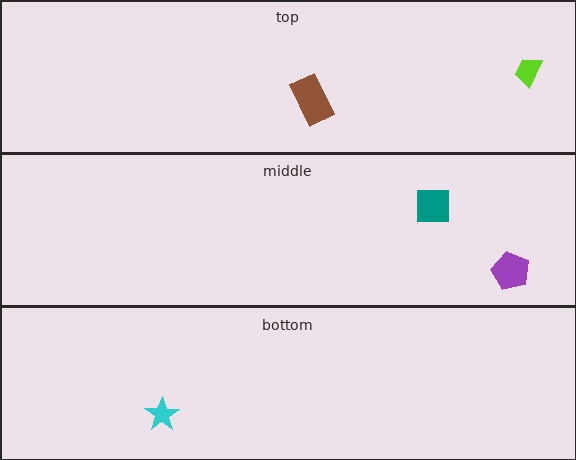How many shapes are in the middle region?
2.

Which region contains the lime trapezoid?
The top region.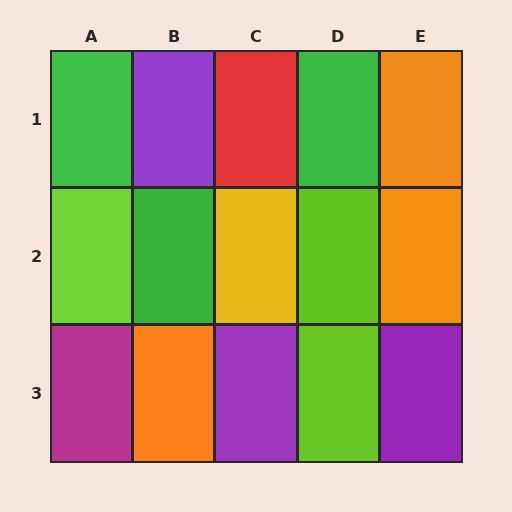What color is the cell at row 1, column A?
Green.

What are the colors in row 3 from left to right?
Magenta, orange, purple, lime, purple.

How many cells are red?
1 cell is red.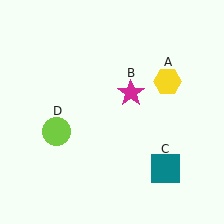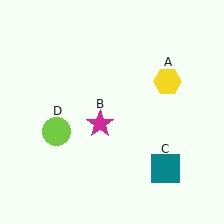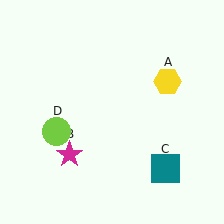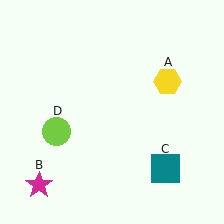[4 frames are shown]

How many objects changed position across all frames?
1 object changed position: magenta star (object B).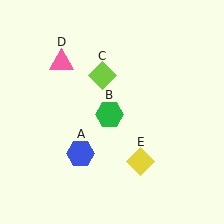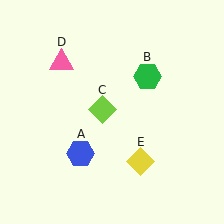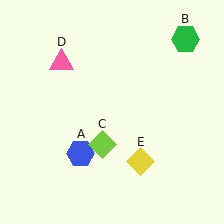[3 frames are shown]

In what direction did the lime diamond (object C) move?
The lime diamond (object C) moved down.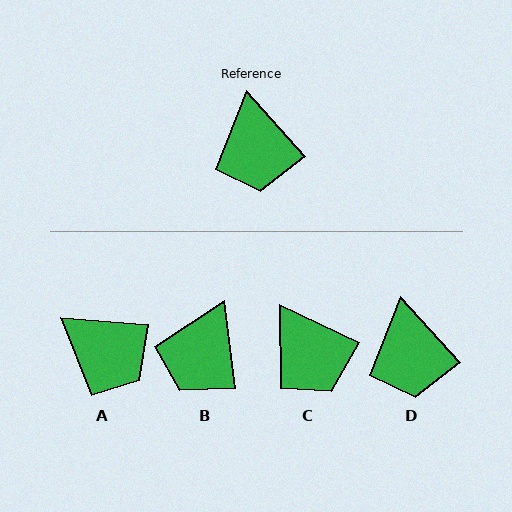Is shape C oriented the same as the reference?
No, it is off by about 23 degrees.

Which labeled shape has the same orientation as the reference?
D.